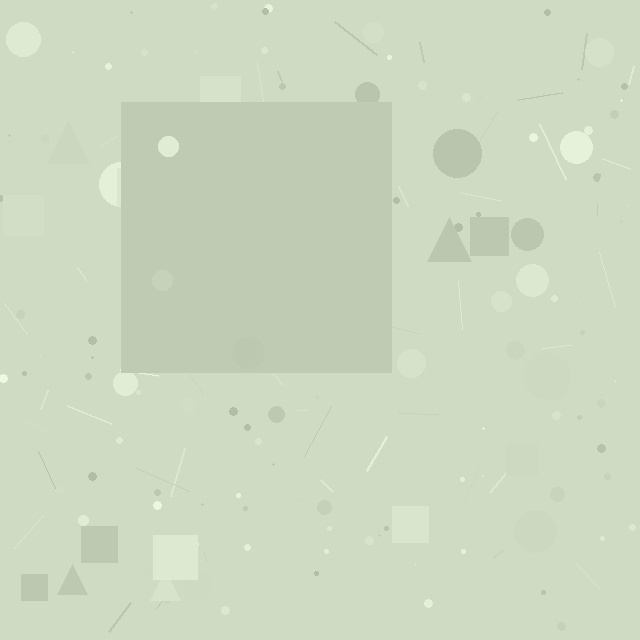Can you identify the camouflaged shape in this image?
The camouflaged shape is a square.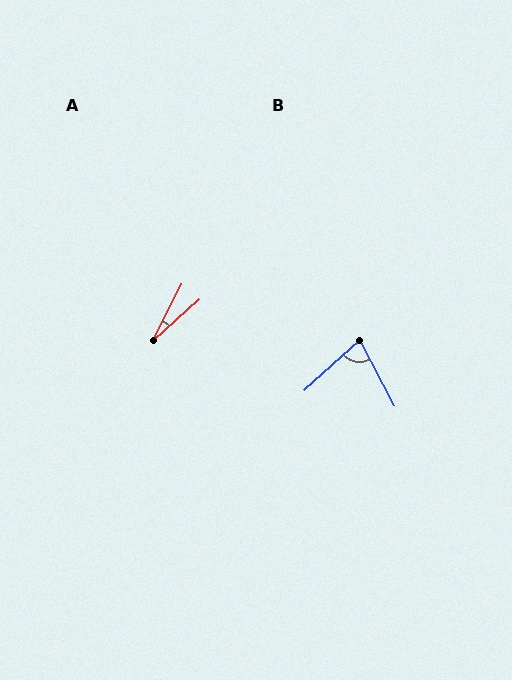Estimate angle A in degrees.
Approximately 21 degrees.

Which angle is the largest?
B, at approximately 76 degrees.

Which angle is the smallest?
A, at approximately 21 degrees.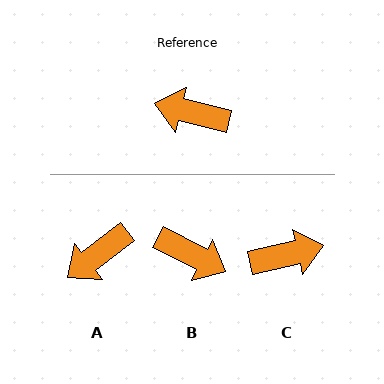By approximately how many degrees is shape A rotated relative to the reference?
Approximately 51 degrees counter-clockwise.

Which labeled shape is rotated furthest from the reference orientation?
B, about 166 degrees away.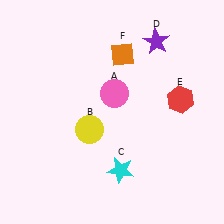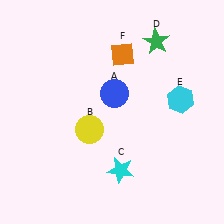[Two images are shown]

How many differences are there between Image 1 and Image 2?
There are 3 differences between the two images.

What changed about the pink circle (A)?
In Image 1, A is pink. In Image 2, it changed to blue.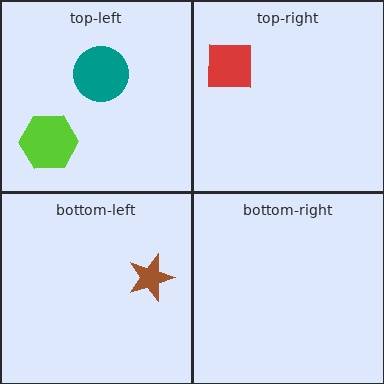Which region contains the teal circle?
The top-left region.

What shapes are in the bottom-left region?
The brown star.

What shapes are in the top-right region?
The red square.